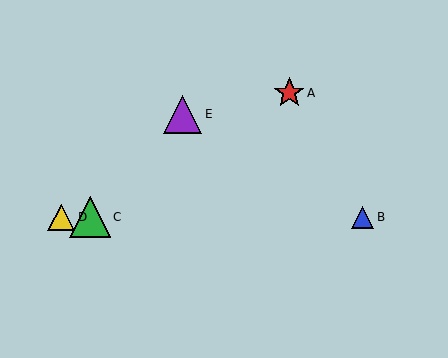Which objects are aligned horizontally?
Objects B, C, D are aligned horizontally.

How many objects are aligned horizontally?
3 objects (B, C, D) are aligned horizontally.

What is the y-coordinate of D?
Object D is at y≈217.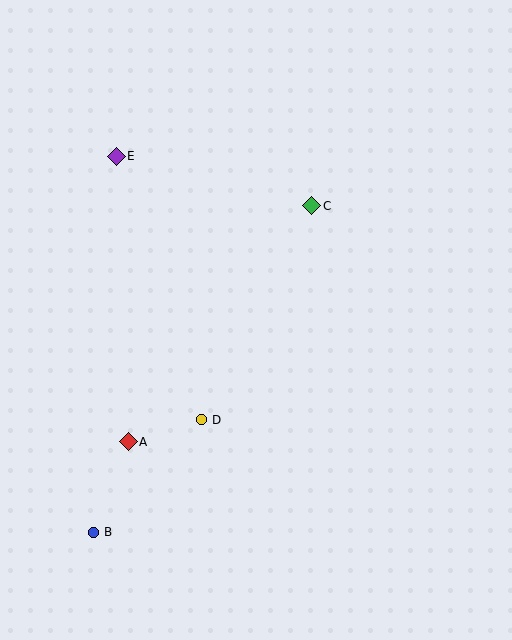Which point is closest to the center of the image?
Point D at (201, 420) is closest to the center.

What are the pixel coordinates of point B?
Point B is at (93, 532).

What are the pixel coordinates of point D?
Point D is at (201, 420).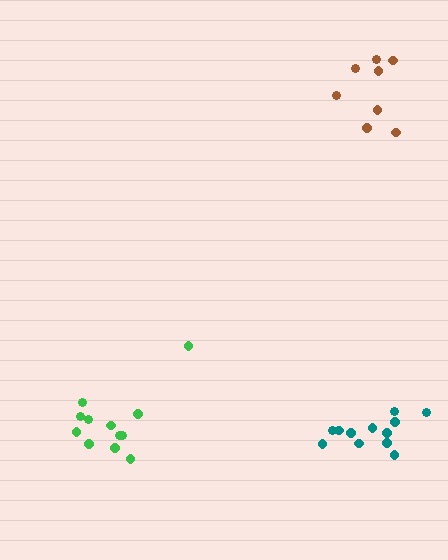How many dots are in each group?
Group 1: 12 dots, Group 2: 8 dots, Group 3: 12 dots (32 total).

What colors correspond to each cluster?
The clusters are colored: green, brown, teal.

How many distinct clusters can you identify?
There are 3 distinct clusters.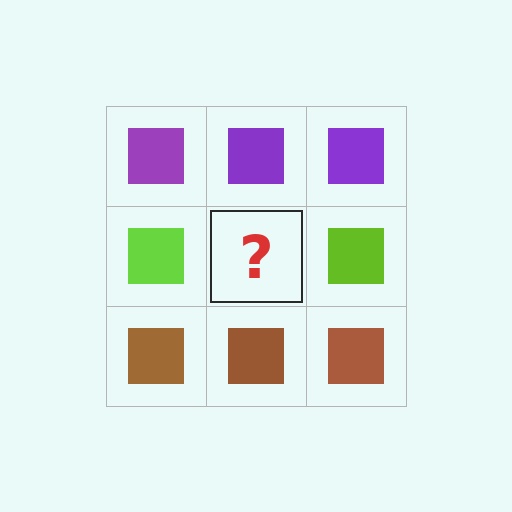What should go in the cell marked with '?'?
The missing cell should contain a lime square.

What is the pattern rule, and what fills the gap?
The rule is that each row has a consistent color. The gap should be filled with a lime square.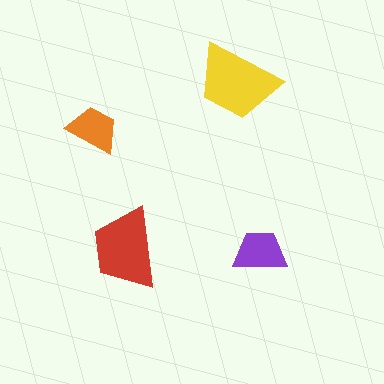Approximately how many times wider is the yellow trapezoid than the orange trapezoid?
About 1.5 times wider.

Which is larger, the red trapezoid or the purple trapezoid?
The red one.